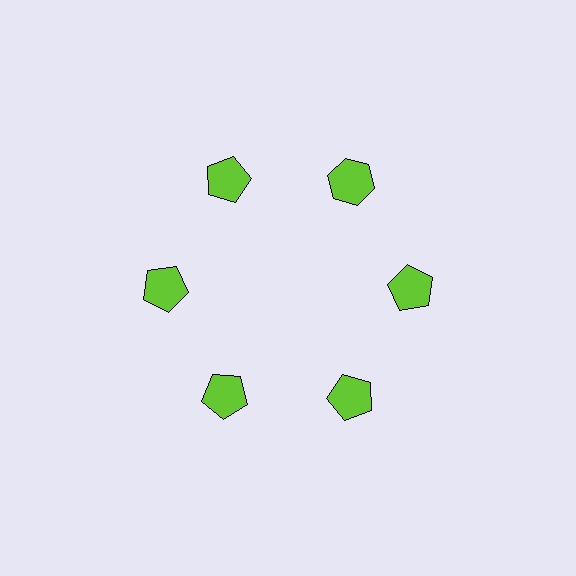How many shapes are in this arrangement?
There are 6 shapes arranged in a ring pattern.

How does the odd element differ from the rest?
It has a different shape: hexagon instead of pentagon.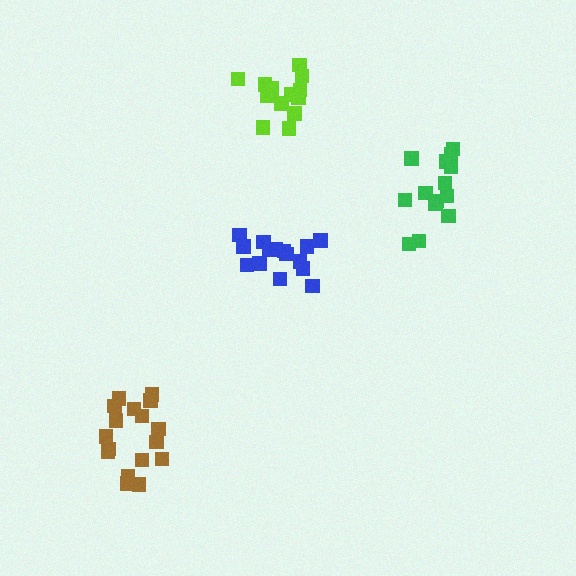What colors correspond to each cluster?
The clusters are colored: green, lime, blue, brown.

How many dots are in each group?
Group 1: 14 dots, Group 2: 13 dots, Group 3: 15 dots, Group 4: 17 dots (59 total).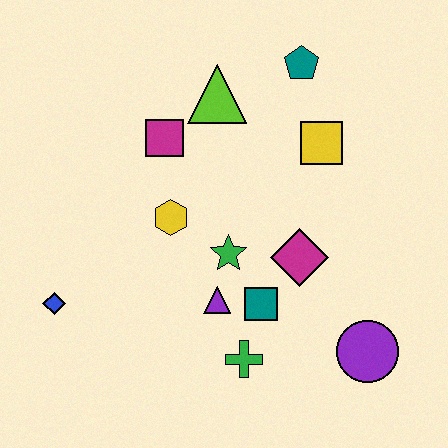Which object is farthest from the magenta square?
The purple circle is farthest from the magenta square.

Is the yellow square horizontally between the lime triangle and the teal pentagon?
No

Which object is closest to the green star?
The purple triangle is closest to the green star.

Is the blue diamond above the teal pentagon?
No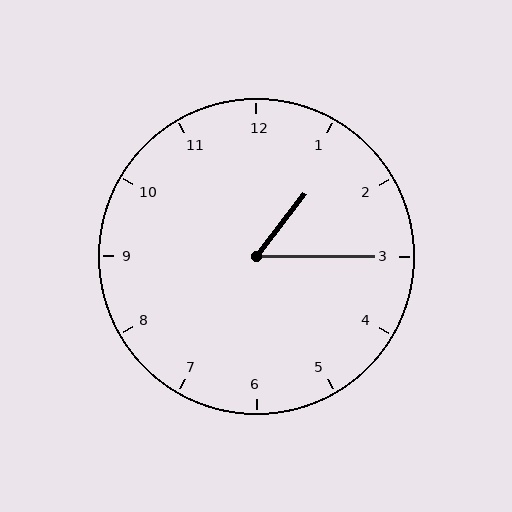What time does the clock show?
1:15.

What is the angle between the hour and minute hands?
Approximately 52 degrees.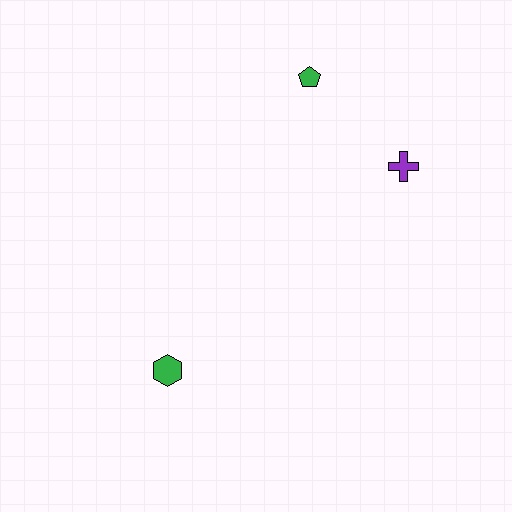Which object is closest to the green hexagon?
The purple cross is closest to the green hexagon.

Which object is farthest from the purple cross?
The green hexagon is farthest from the purple cross.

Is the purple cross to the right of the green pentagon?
Yes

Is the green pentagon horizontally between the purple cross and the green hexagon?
Yes